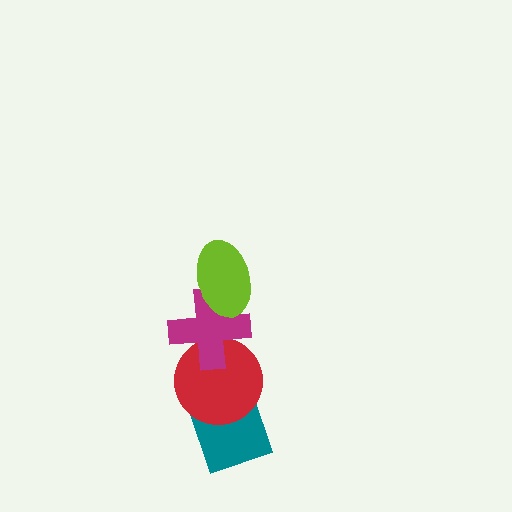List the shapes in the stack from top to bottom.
From top to bottom: the lime ellipse, the magenta cross, the red circle, the teal diamond.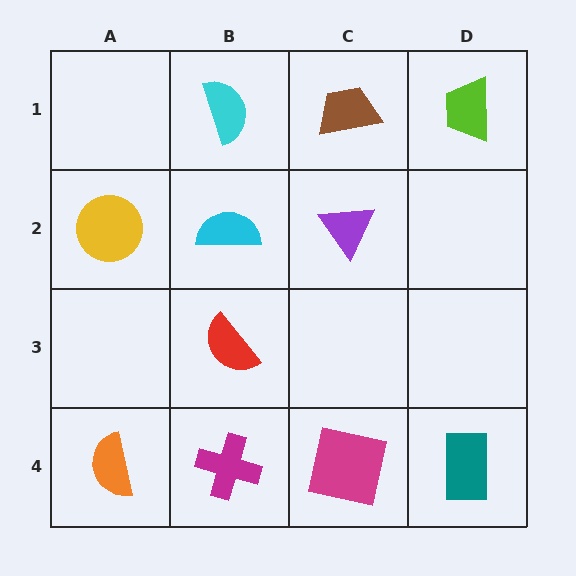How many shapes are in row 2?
3 shapes.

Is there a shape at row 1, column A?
No, that cell is empty.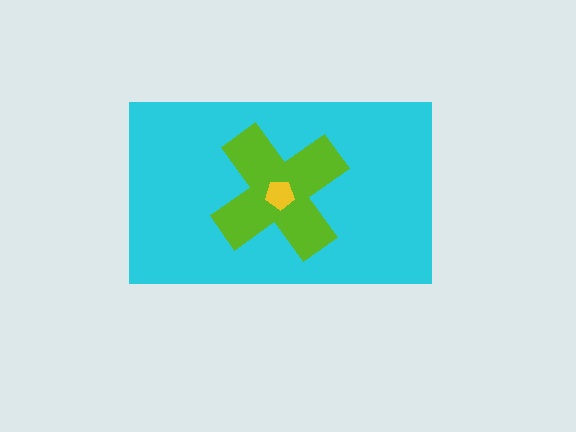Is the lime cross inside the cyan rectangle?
Yes.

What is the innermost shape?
The yellow pentagon.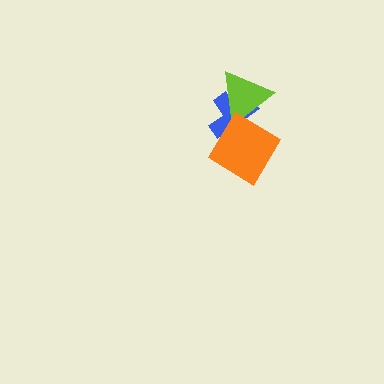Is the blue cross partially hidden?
Yes, it is partially covered by another shape.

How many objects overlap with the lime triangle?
2 objects overlap with the lime triangle.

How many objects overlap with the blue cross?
2 objects overlap with the blue cross.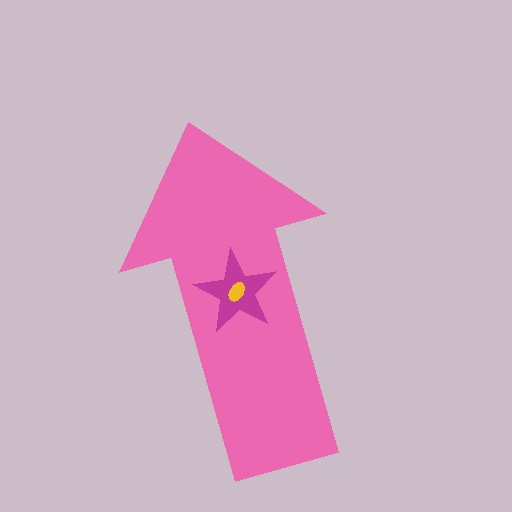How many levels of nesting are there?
3.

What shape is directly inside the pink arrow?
The magenta star.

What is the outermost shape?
The pink arrow.